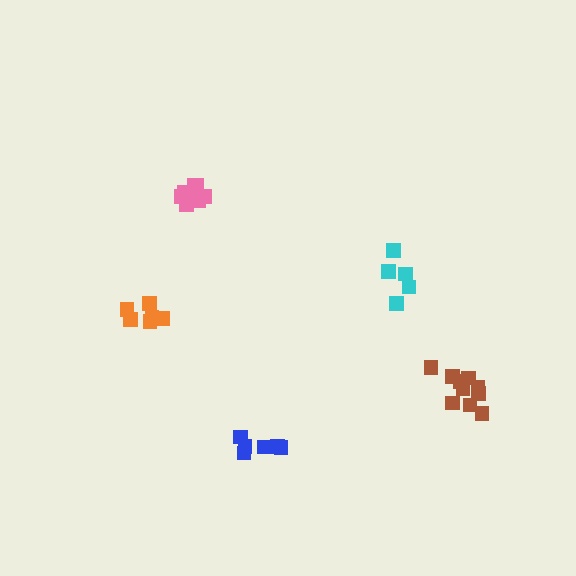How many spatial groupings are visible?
There are 5 spatial groupings.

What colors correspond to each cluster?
The clusters are colored: cyan, orange, brown, pink, blue.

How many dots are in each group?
Group 1: 5 dots, Group 2: 6 dots, Group 3: 10 dots, Group 4: 9 dots, Group 5: 6 dots (36 total).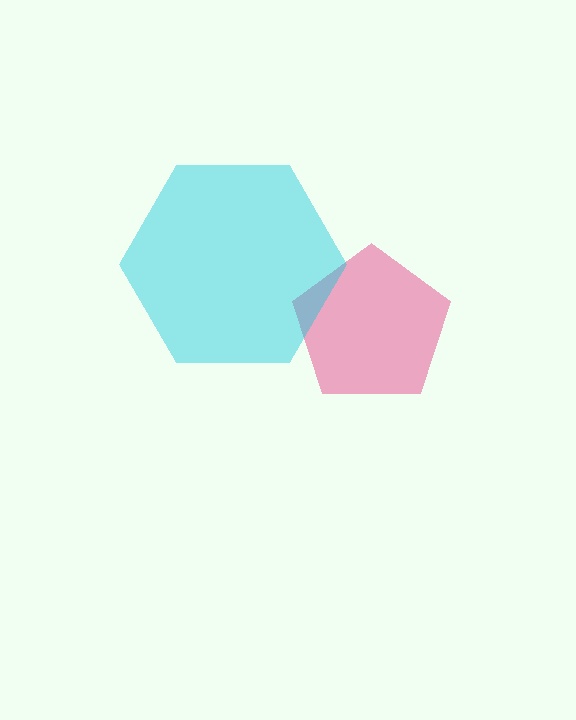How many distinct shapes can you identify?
There are 2 distinct shapes: a pink pentagon, a cyan hexagon.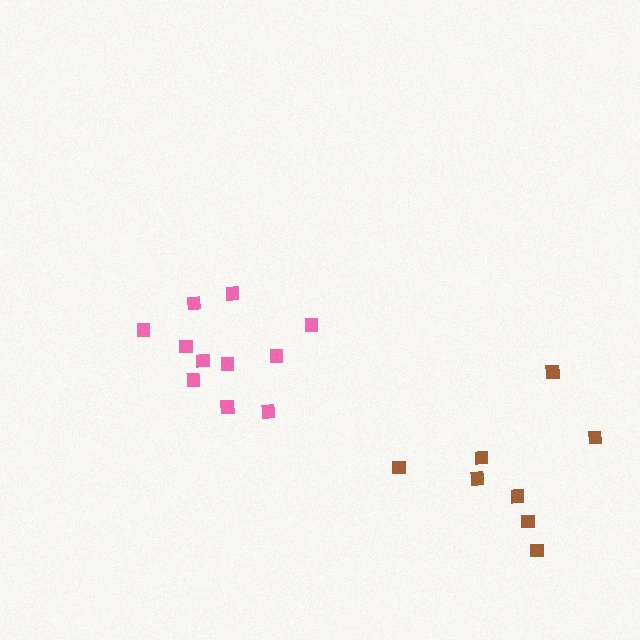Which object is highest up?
The pink cluster is topmost.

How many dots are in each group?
Group 1: 8 dots, Group 2: 11 dots (19 total).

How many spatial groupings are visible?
There are 2 spatial groupings.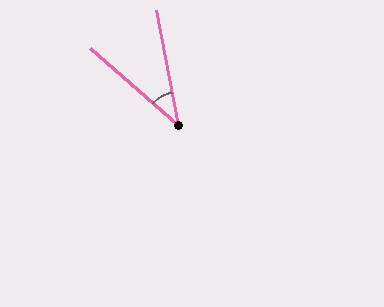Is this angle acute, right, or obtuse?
It is acute.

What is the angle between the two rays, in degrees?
Approximately 38 degrees.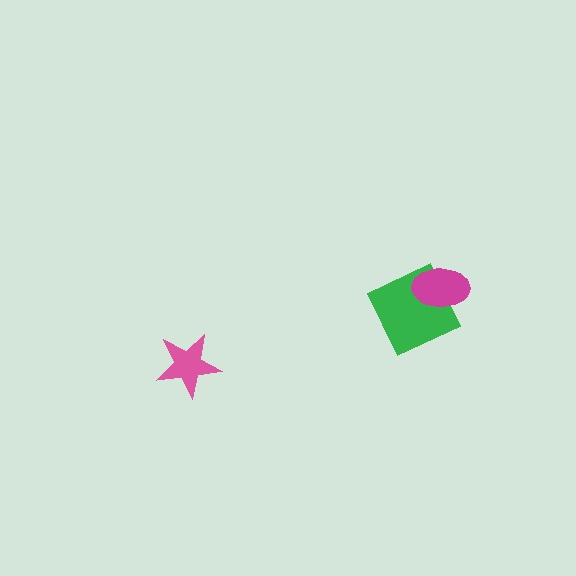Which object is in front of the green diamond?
The magenta ellipse is in front of the green diamond.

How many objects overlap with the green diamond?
1 object overlaps with the green diamond.